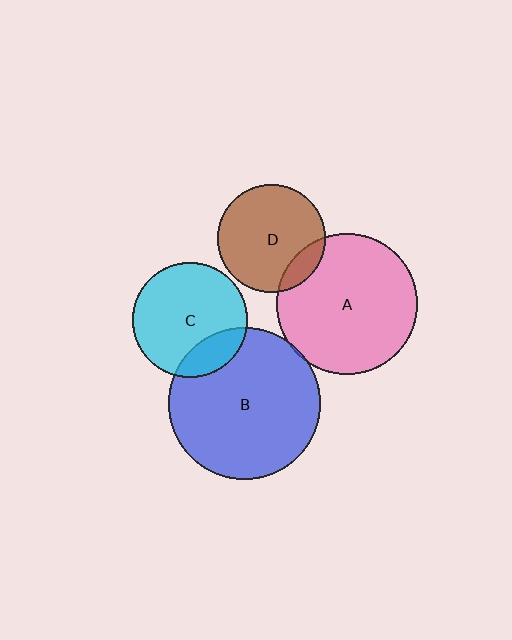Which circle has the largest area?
Circle B (blue).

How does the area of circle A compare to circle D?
Approximately 1.7 times.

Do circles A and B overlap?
Yes.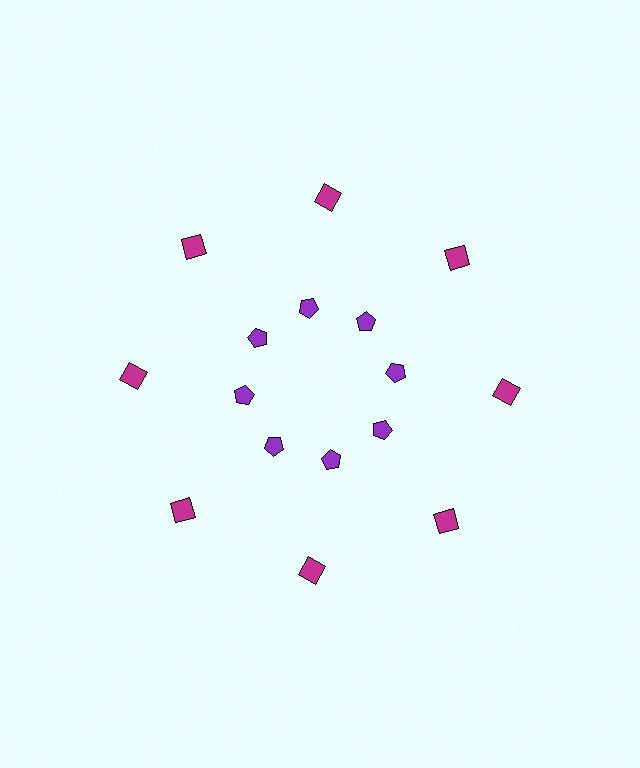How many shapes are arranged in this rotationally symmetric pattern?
There are 16 shapes, arranged in 8 groups of 2.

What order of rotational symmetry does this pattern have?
This pattern has 8-fold rotational symmetry.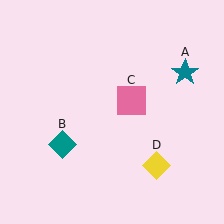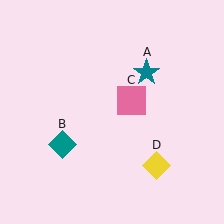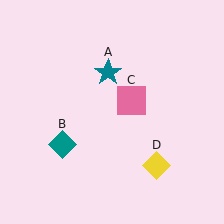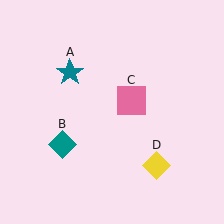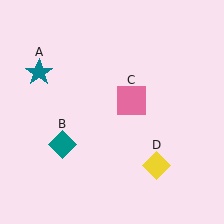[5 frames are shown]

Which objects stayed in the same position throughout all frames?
Teal diamond (object B) and pink square (object C) and yellow diamond (object D) remained stationary.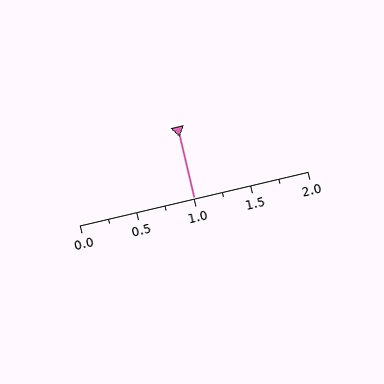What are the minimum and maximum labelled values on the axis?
The axis runs from 0.0 to 2.0.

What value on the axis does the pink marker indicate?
The marker indicates approximately 1.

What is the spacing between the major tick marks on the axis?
The major ticks are spaced 0.5 apart.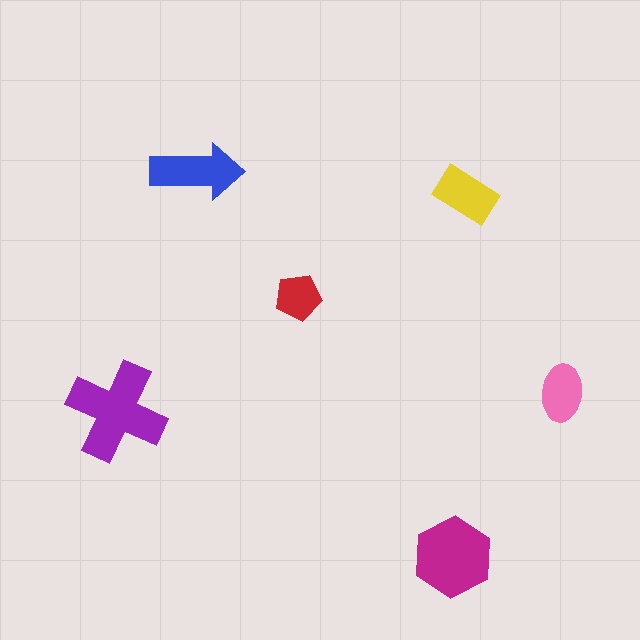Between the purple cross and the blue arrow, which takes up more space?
The purple cross.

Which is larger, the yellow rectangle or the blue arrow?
The blue arrow.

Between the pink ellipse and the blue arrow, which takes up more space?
The blue arrow.